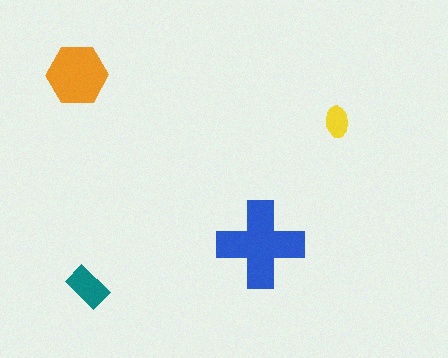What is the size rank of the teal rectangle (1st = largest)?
3rd.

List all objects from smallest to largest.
The yellow ellipse, the teal rectangle, the orange hexagon, the blue cross.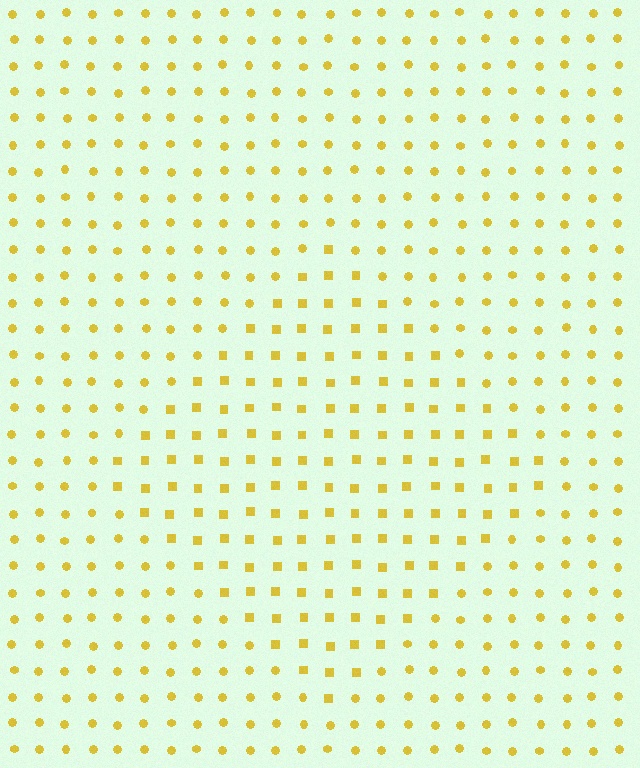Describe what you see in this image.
The image is filled with small yellow elements arranged in a uniform grid. A diamond-shaped region contains squares, while the surrounding area contains circles. The boundary is defined purely by the change in element shape.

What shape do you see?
I see a diamond.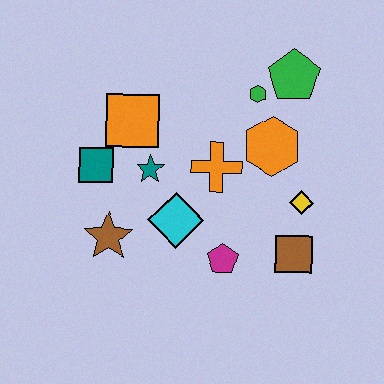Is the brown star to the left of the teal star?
Yes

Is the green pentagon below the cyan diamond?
No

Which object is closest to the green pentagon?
The green hexagon is closest to the green pentagon.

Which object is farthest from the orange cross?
The brown star is farthest from the orange cross.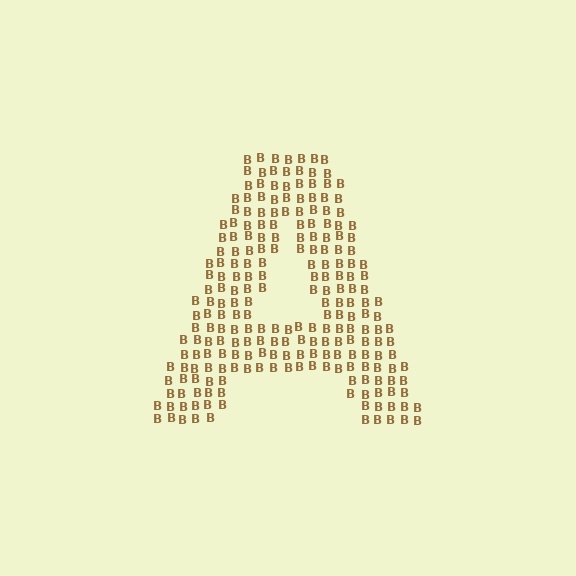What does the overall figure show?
The overall figure shows the letter A.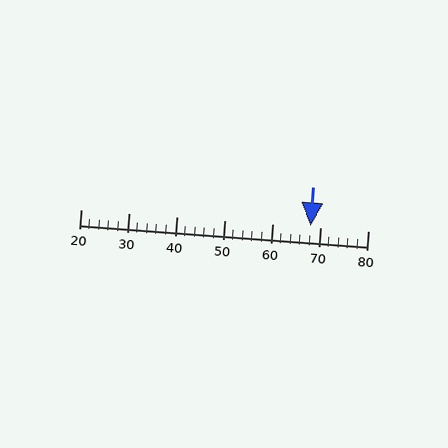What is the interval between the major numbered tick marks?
The major tick marks are spaced 10 units apart.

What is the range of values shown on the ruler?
The ruler shows values from 20 to 80.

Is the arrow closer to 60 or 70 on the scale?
The arrow is closer to 70.